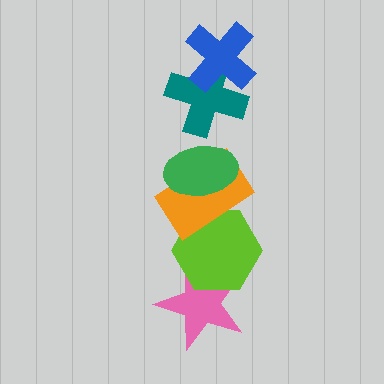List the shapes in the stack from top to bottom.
From top to bottom: the blue cross, the teal cross, the green ellipse, the orange rectangle, the lime hexagon, the pink star.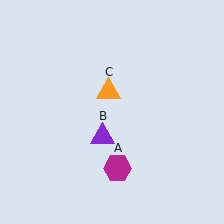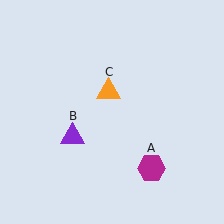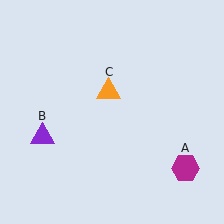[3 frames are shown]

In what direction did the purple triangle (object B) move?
The purple triangle (object B) moved left.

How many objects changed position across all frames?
2 objects changed position: magenta hexagon (object A), purple triangle (object B).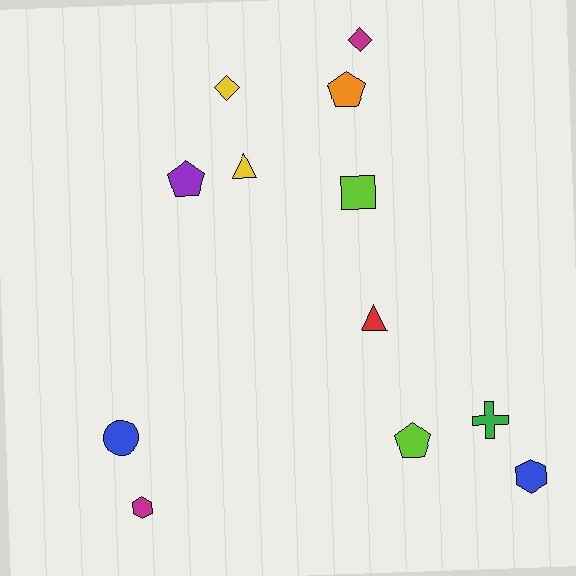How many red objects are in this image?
There is 1 red object.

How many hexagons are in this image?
There are 2 hexagons.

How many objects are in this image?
There are 12 objects.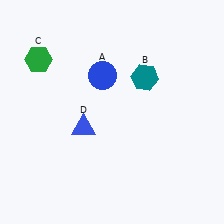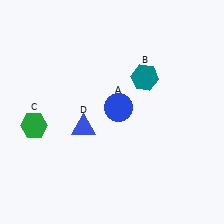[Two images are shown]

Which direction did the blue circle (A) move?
The blue circle (A) moved down.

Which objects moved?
The objects that moved are: the blue circle (A), the green hexagon (C).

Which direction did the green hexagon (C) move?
The green hexagon (C) moved down.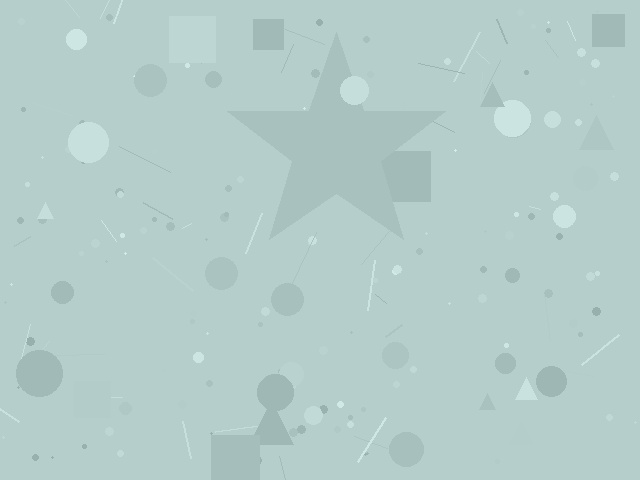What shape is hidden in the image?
A star is hidden in the image.